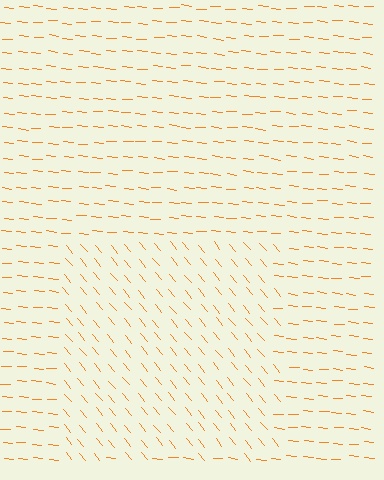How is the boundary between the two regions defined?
The boundary is defined purely by a change in line orientation (approximately 45 degrees difference). All lines are the same color and thickness.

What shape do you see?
I see a rectangle.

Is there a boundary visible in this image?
Yes, there is a texture boundary formed by a change in line orientation.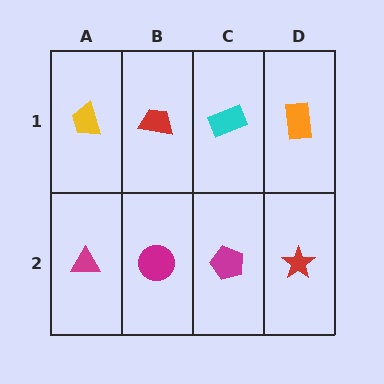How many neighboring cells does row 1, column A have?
2.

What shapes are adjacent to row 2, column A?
A yellow trapezoid (row 1, column A), a magenta circle (row 2, column B).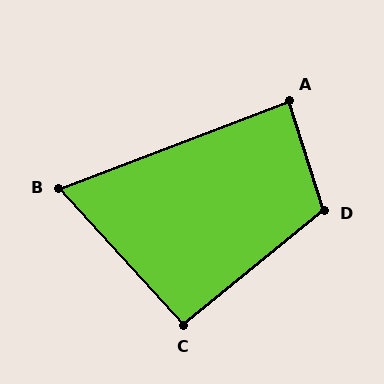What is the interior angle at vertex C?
Approximately 93 degrees (approximately right).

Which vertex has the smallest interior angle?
B, at approximately 68 degrees.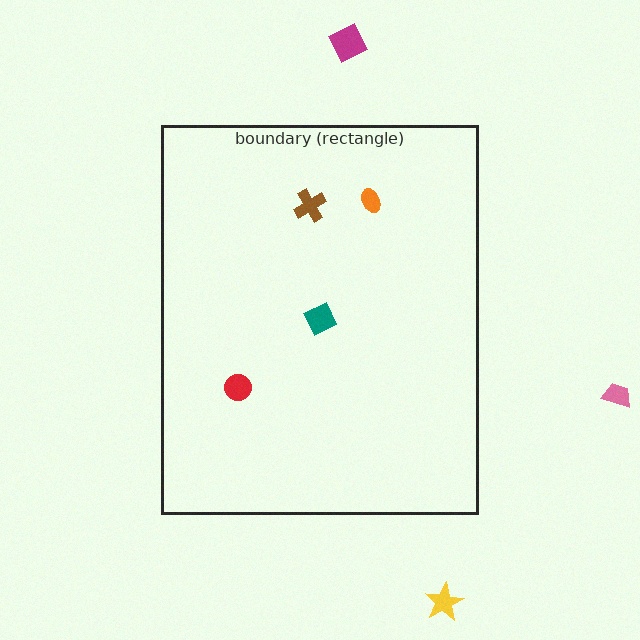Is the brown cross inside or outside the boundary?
Inside.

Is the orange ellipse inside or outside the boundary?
Inside.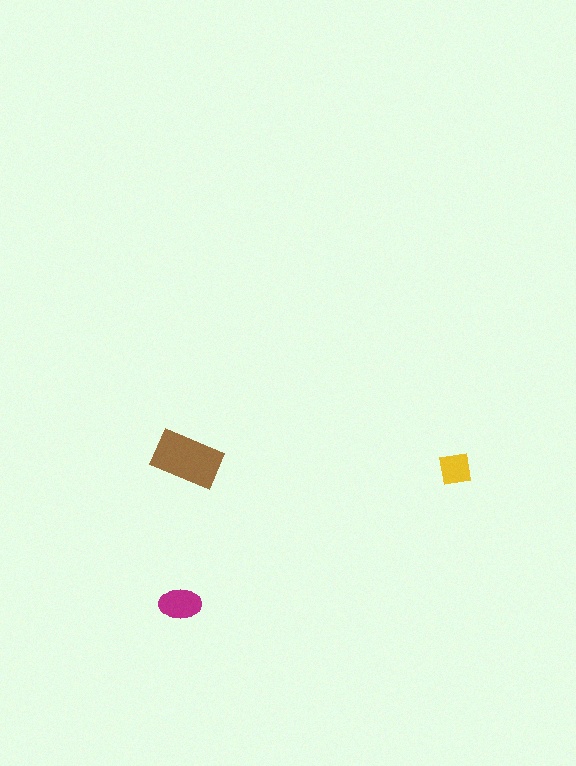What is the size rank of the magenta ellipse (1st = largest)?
2nd.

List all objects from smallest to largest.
The yellow square, the magenta ellipse, the brown rectangle.